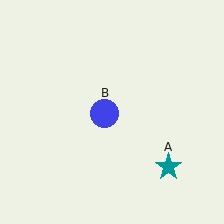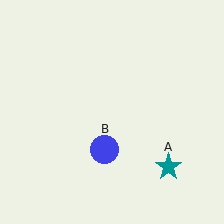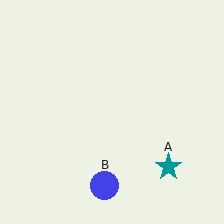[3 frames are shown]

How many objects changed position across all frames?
1 object changed position: blue circle (object B).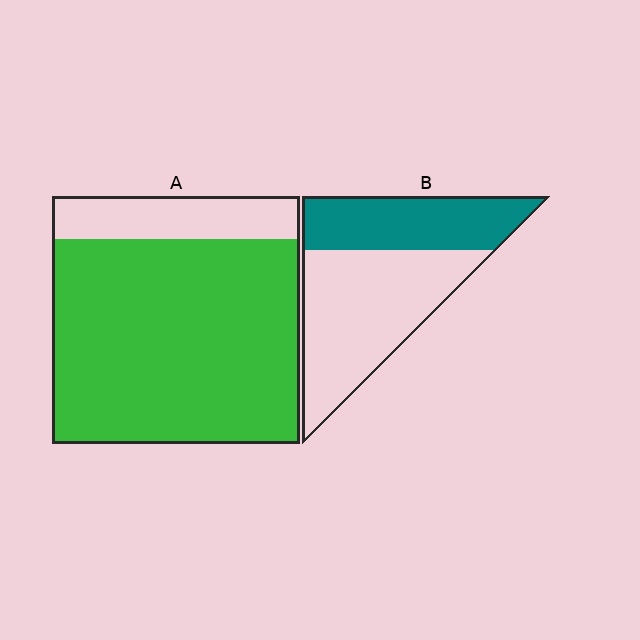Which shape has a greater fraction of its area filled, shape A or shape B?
Shape A.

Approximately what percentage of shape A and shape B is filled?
A is approximately 85% and B is approximately 40%.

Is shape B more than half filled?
No.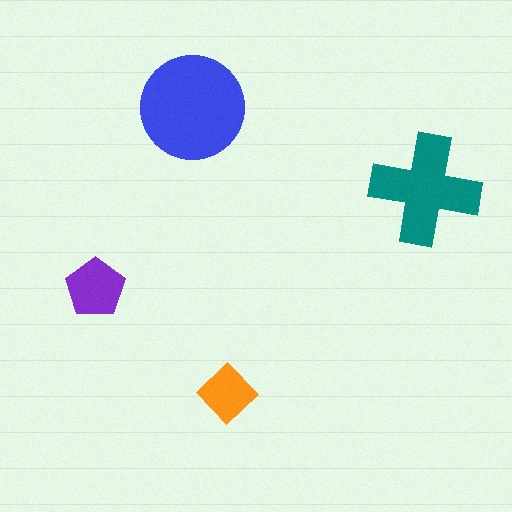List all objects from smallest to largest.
The orange diamond, the purple pentagon, the teal cross, the blue circle.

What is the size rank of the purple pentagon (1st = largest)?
3rd.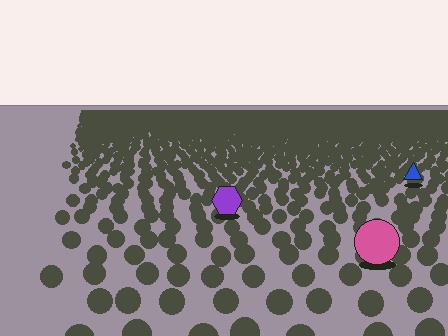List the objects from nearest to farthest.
From nearest to farthest: the pink circle, the purple hexagon, the blue triangle.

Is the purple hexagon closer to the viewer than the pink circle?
No. The pink circle is closer — you can tell from the texture gradient: the ground texture is coarser near it.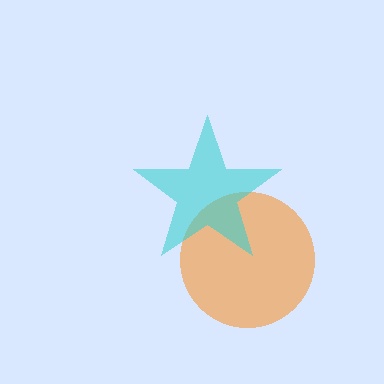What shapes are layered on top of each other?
The layered shapes are: an orange circle, a cyan star.